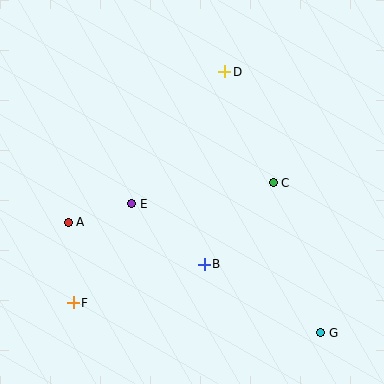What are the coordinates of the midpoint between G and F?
The midpoint between G and F is at (197, 318).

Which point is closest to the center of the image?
Point E at (132, 204) is closest to the center.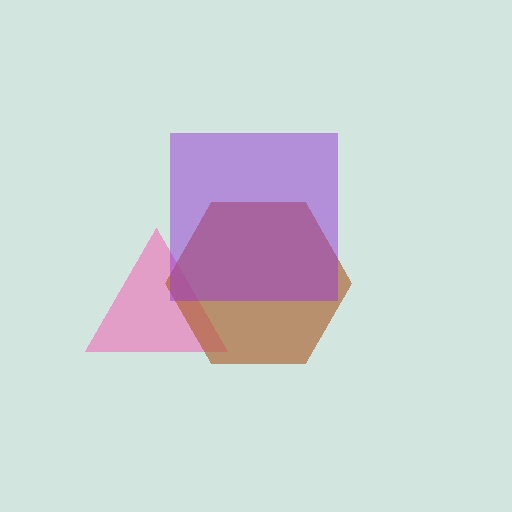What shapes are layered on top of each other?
The layered shapes are: a pink triangle, a brown hexagon, a purple square.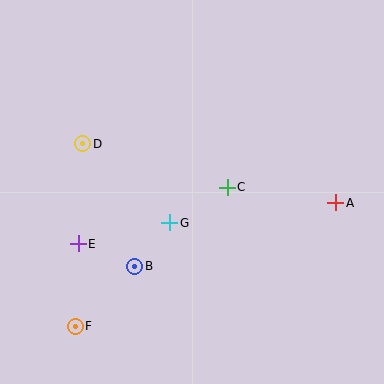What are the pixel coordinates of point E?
Point E is at (78, 244).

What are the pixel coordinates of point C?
Point C is at (227, 187).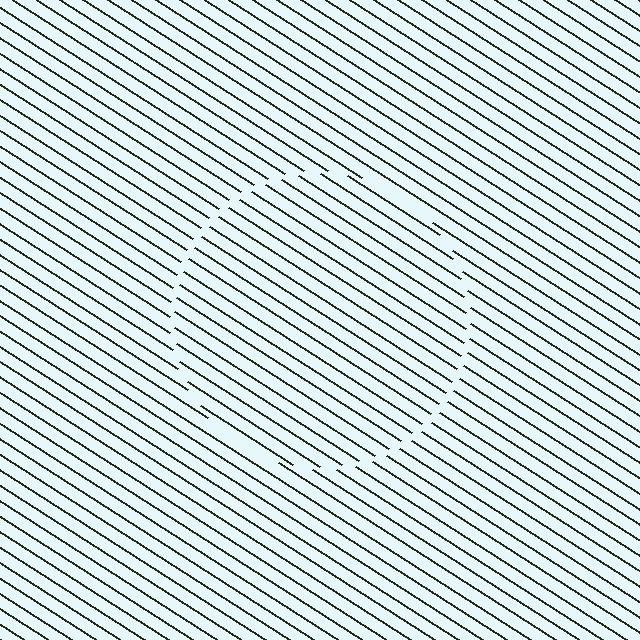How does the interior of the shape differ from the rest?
The interior of the shape contains the same grating, shifted by half a period — the contour is defined by the phase discontinuity where line-ends from the inner and outer gratings abut.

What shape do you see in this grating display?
An illusory circle. The interior of the shape contains the same grating, shifted by half a period — the contour is defined by the phase discontinuity where line-ends from the inner and outer gratings abut.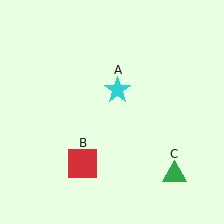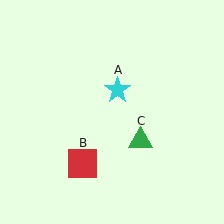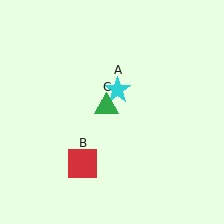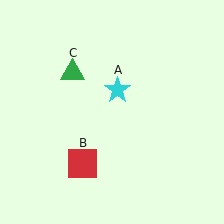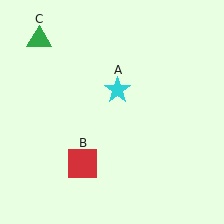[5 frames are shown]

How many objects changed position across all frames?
1 object changed position: green triangle (object C).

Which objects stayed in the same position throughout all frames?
Cyan star (object A) and red square (object B) remained stationary.